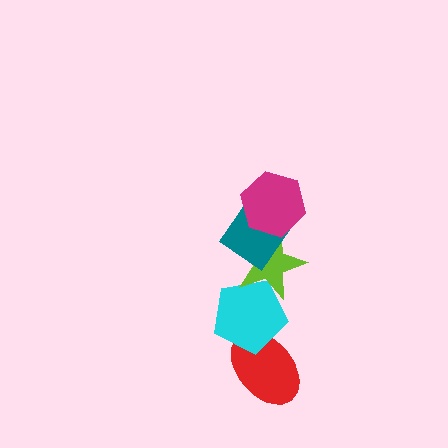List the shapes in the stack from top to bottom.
From top to bottom: the magenta hexagon, the teal diamond, the lime star, the cyan pentagon, the red ellipse.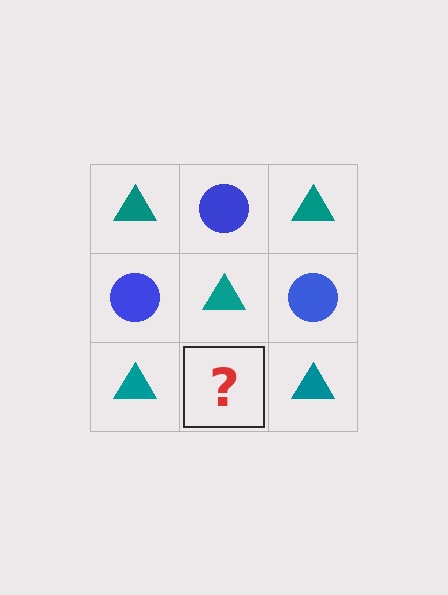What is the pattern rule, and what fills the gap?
The rule is that it alternates teal triangle and blue circle in a checkerboard pattern. The gap should be filled with a blue circle.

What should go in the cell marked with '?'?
The missing cell should contain a blue circle.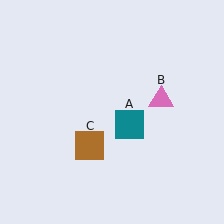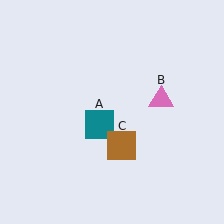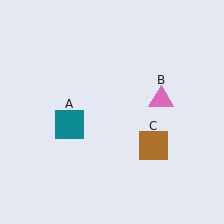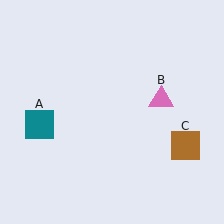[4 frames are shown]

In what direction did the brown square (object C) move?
The brown square (object C) moved right.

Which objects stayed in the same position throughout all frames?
Pink triangle (object B) remained stationary.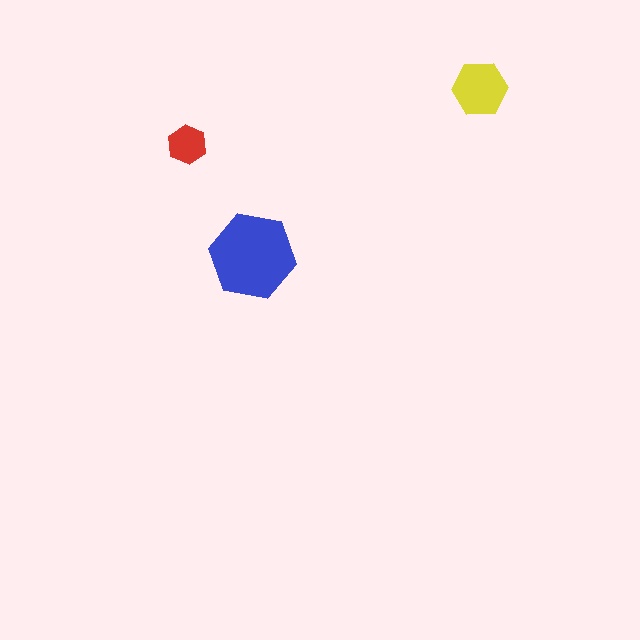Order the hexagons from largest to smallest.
the blue one, the yellow one, the red one.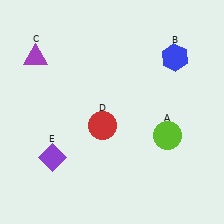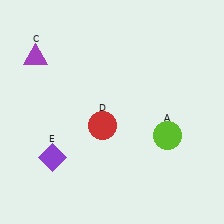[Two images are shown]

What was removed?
The blue hexagon (B) was removed in Image 2.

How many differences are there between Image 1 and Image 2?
There is 1 difference between the two images.